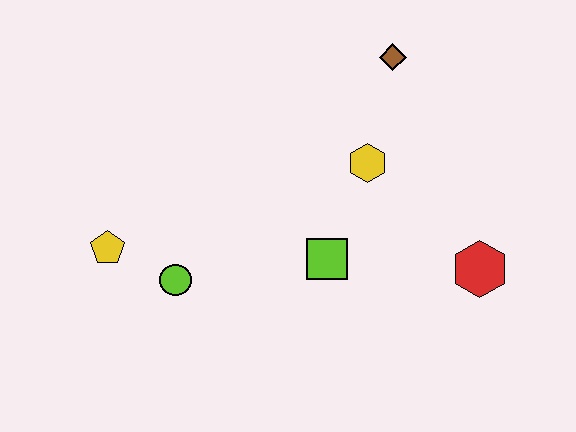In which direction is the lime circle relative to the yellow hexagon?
The lime circle is to the left of the yellow hexagon.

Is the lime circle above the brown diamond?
No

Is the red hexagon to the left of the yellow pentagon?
No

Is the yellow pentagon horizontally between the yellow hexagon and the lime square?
No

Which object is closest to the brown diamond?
The yellow hexagon is closest to the brown diamond.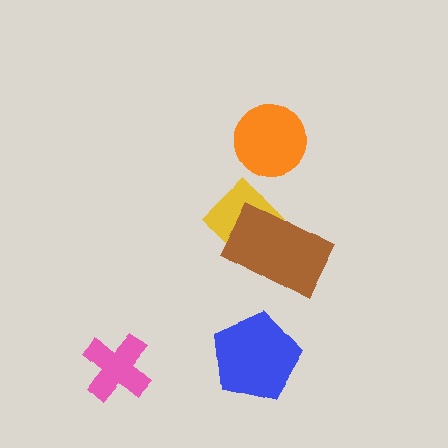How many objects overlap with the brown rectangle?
1 object overlaps with the brown rectangle.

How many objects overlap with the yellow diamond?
1 object overlaps with the yellow diamond.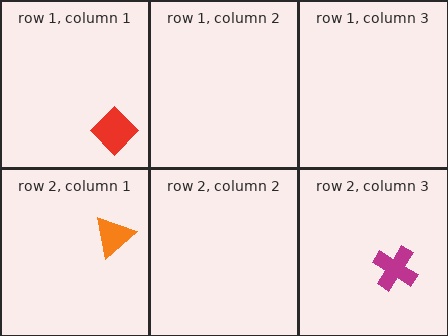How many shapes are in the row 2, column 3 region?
1.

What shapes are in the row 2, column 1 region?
The orange triangle.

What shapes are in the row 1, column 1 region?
The red diamond.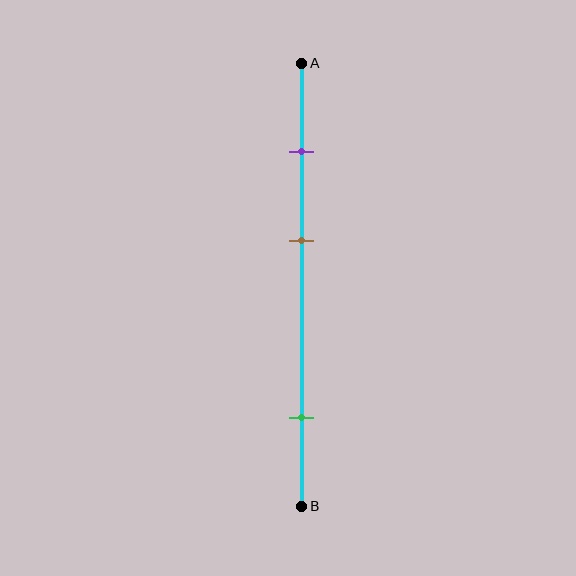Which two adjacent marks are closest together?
The purple and brown marks are the closest adjacent pair.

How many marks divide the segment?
There are 3 marks dividing the segment.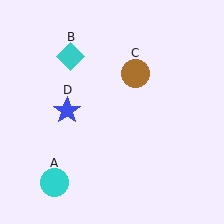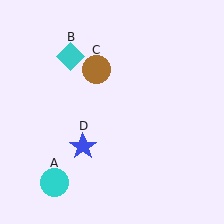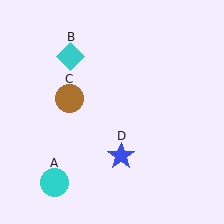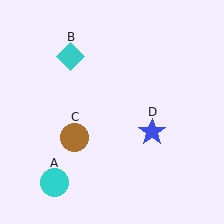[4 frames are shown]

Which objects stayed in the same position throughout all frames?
Cyan circle (object A) and cyan diamond (object B) remained stationary.